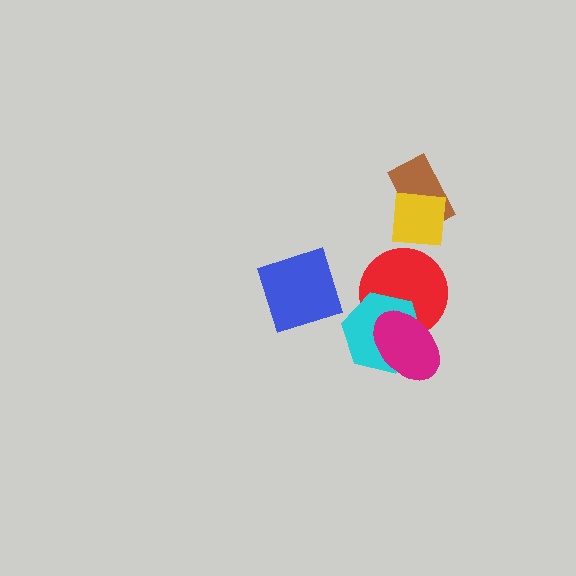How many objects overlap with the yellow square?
1 object overlaps with the yellow square.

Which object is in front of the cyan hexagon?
The magenta ellipse is in front of the cyan hexagon.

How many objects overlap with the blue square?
0 objects overlap with the blue square.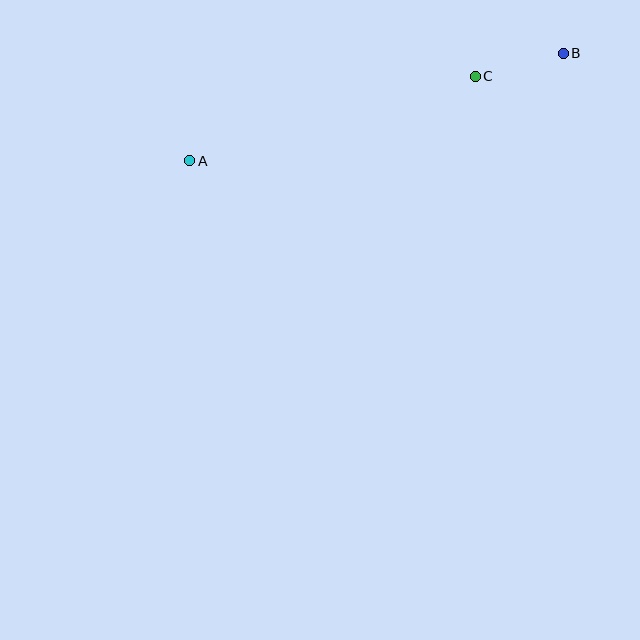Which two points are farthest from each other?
Points A and B are farthest from each other.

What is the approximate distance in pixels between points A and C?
The distance between A and C is approximately 298 pixels.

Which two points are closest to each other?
Points B and C are closest to each other.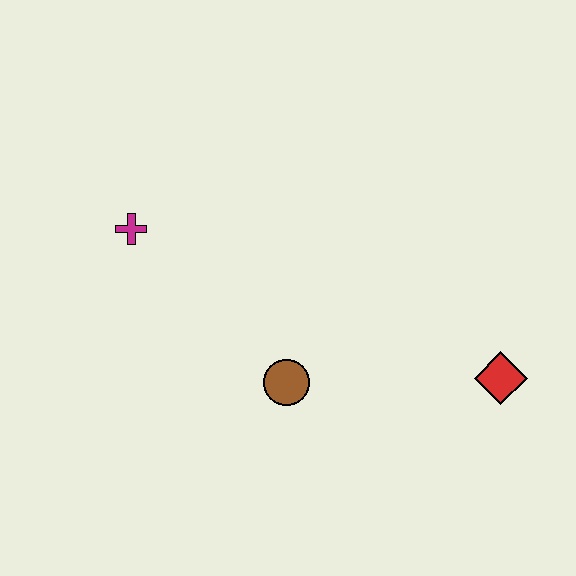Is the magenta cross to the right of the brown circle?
No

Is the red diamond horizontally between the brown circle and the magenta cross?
No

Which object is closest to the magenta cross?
The brown circle is closest to the magenta cross.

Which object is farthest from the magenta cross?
The red diamond is farthest from the magenta cross.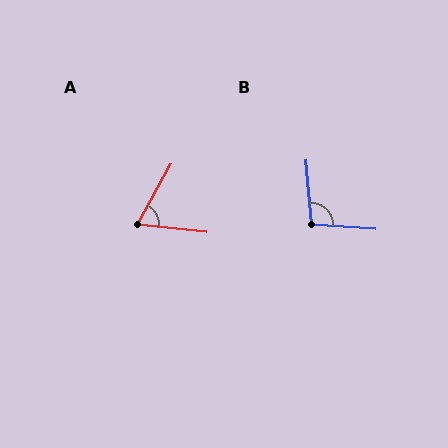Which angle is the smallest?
A, at approximately 68 degrees.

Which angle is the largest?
B, at approximately 99 degrees.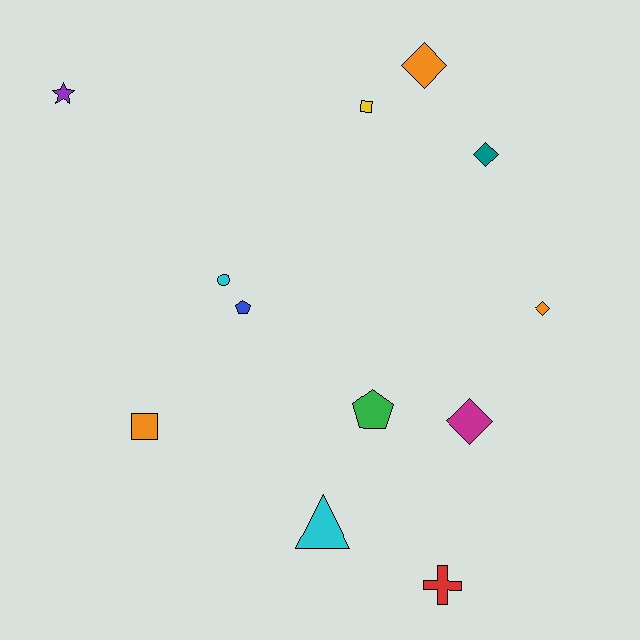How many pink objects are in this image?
There are no pink objects.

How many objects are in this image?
There are 12 objects.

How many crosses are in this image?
There is 1 cross.